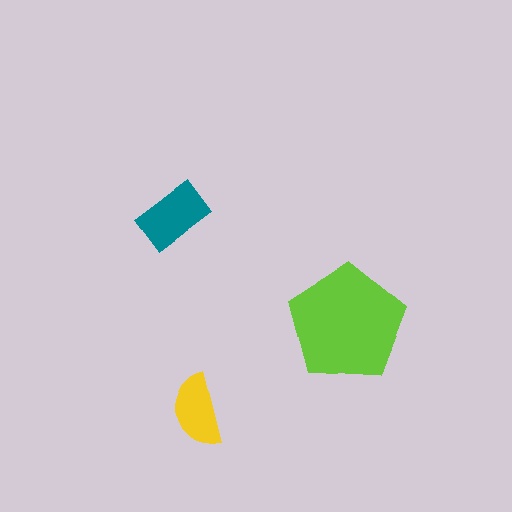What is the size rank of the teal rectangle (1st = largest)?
2nd.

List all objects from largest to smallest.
The lime pentagon, the teal rectangle, the yellow semicircle.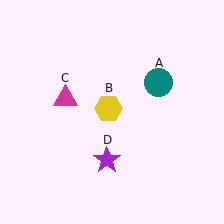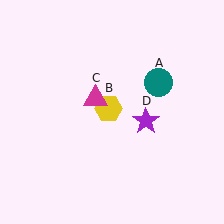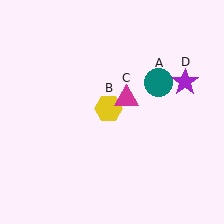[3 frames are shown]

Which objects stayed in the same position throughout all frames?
Teal circle (object A) and yellow hexagon (object B) remained stationary.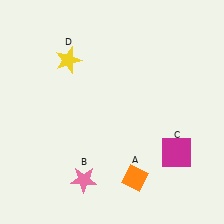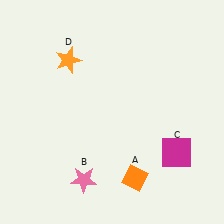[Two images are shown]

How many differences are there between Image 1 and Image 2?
There is 1 difference between the two images.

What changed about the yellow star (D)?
In Image 1, D is yellow. In Image 2, it changed to orange.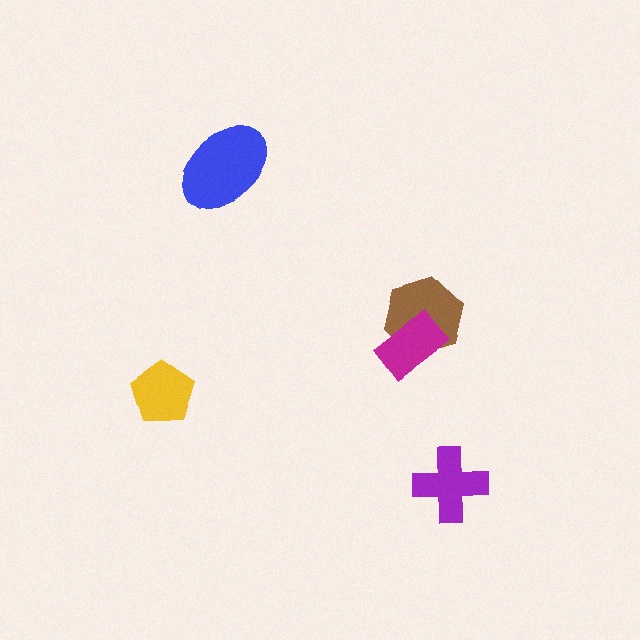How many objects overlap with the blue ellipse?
0 objects overlap with the blue ellipse.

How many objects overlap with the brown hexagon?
1 object overlaps with the brown hexagon.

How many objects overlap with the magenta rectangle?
1 object overlaps with the magenta rectangle.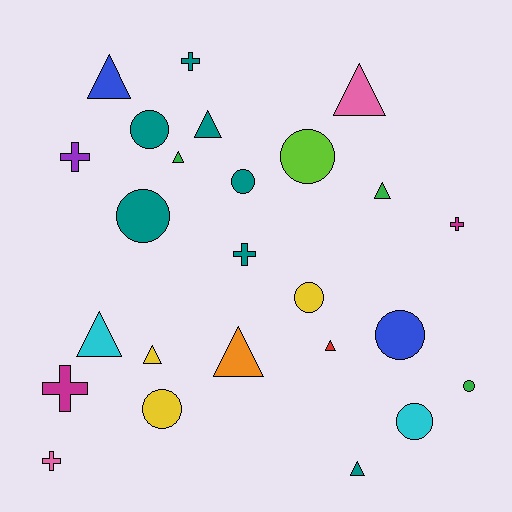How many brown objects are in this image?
There are no brown objects.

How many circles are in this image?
There are 9 circles.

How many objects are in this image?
There are 25 objects.